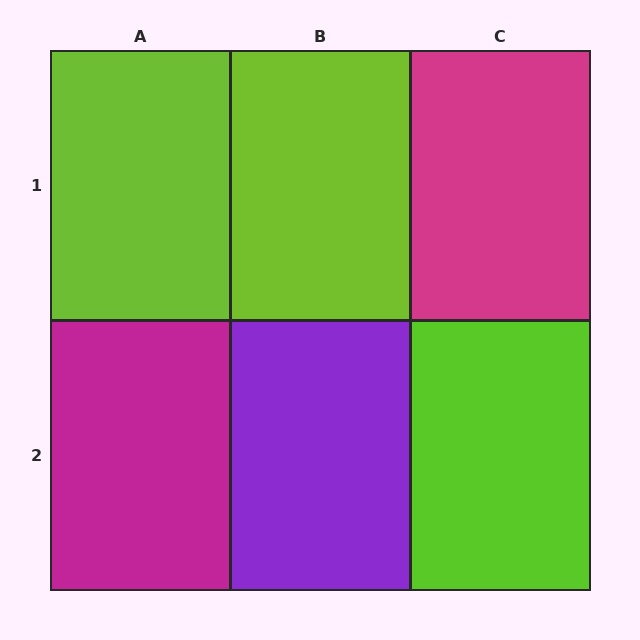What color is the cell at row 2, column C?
Lime.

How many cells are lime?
3 cells are lime.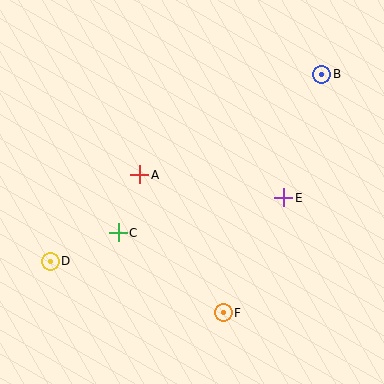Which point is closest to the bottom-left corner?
Point D is closest to the bottom-left corner.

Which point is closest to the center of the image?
Point A at (140, 175) is closest to the center.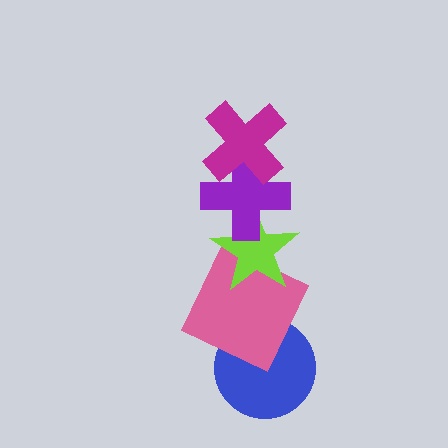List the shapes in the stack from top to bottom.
From top to bottom: the magenta cross, the purple cross, the lime star, the pink square, the blue circle.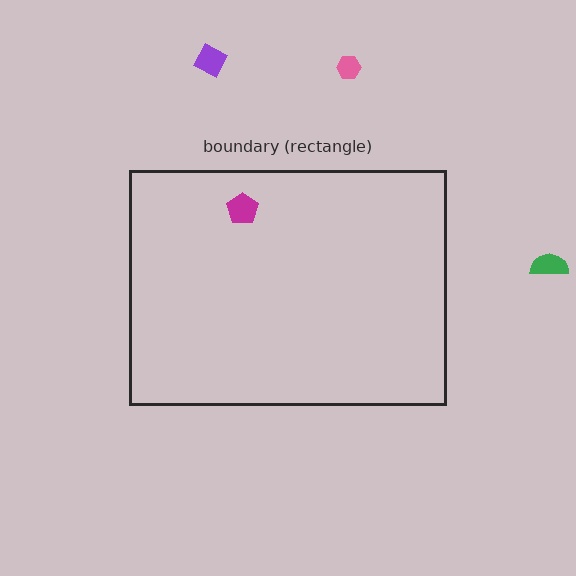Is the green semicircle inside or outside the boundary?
Outside.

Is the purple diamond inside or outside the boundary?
Outside.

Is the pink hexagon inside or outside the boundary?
Outside.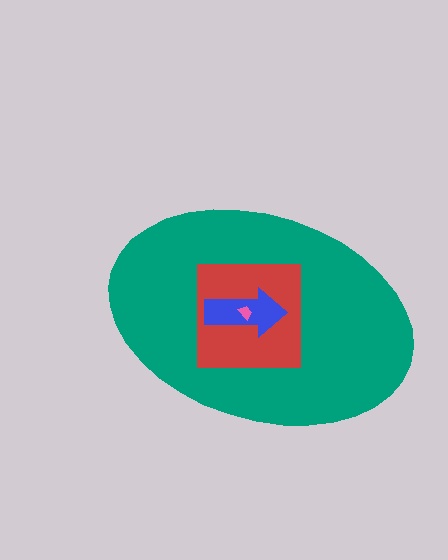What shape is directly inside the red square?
The blue arrow.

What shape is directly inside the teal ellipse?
The red square.